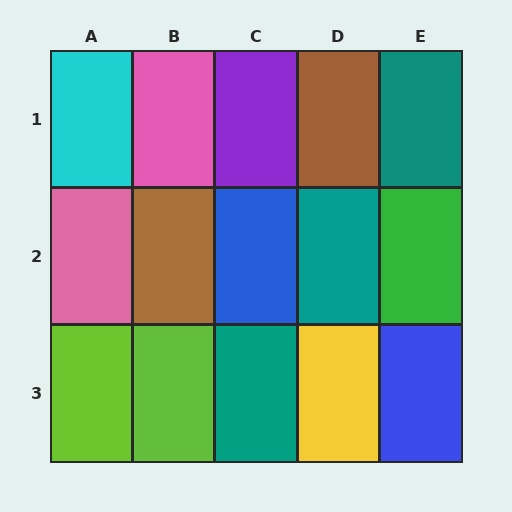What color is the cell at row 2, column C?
Blue.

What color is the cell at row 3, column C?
Teal.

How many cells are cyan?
1 cell is cyan.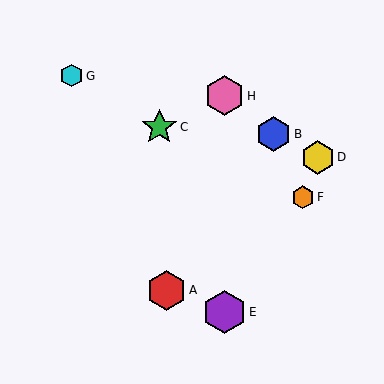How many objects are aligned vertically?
2 objects (E, H) are aligned vertically.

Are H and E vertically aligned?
Yes, both are at x≈225.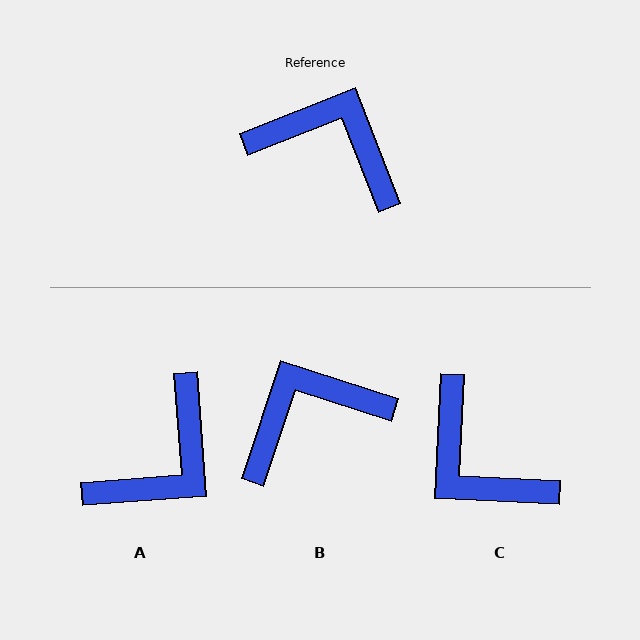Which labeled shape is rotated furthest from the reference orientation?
C, about 156 degrees away.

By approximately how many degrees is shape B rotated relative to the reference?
Approximately 50 degrees counter-clockwise.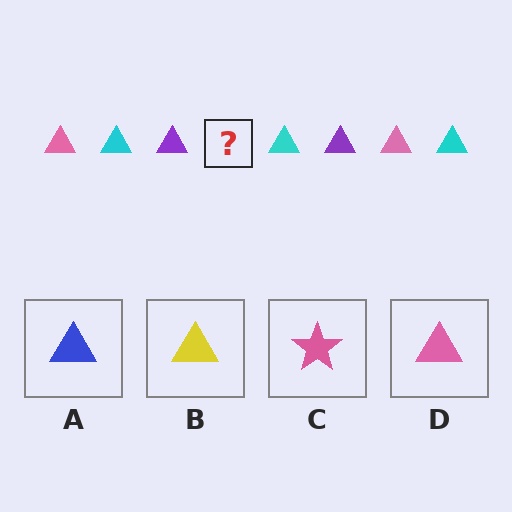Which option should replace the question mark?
Option D.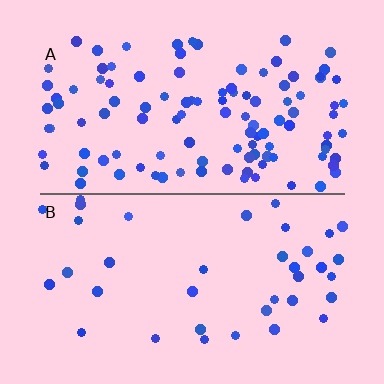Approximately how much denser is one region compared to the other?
Approximately 2.9× — region A over region B.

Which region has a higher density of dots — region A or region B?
A (the top).